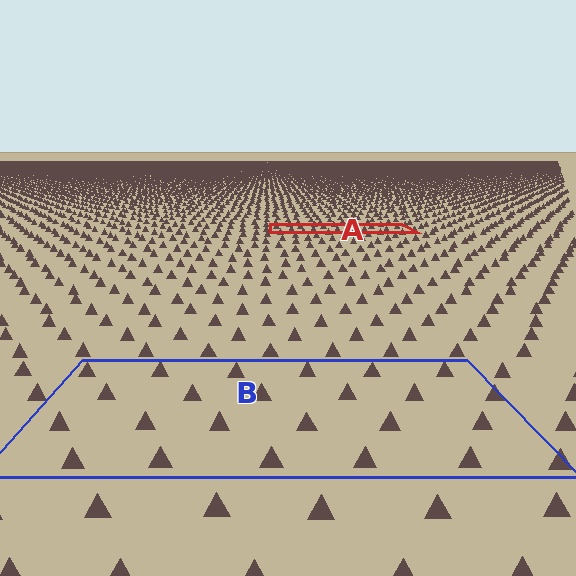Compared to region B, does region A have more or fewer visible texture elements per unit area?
Region A has more texture elements per unit area — they are packed more densely because it is farther away.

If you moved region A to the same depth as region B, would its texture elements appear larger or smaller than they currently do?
They would appear larger. At a closer depth, the same texture elements are projected at a bigger on-screen size.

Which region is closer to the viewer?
Region B is closer. The texture elements there are larger and more spread out.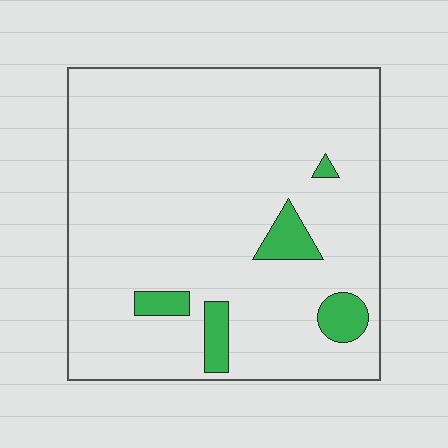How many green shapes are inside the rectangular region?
5.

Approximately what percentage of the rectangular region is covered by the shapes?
Approximately 10%.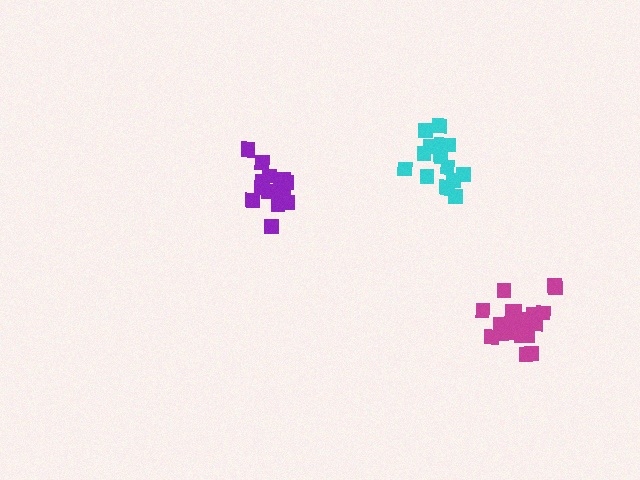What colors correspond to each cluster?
The clusters are colored: purple, cyan, magenta.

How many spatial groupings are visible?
There are 3 spatial groupings.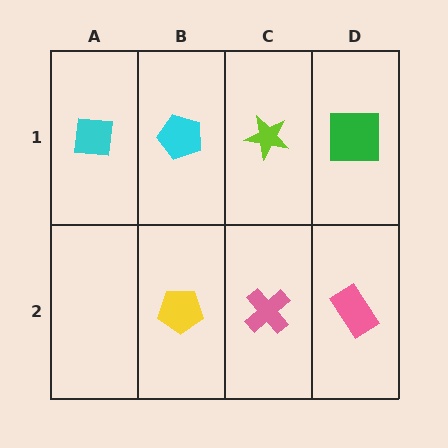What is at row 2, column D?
A pink rectangle.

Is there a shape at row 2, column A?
No, that cell is empty.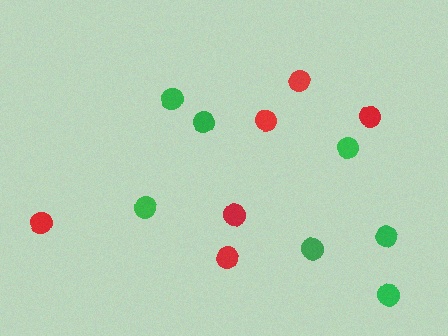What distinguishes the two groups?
There are 2 groups: one group of green circles (7) and one group of red circles (6).